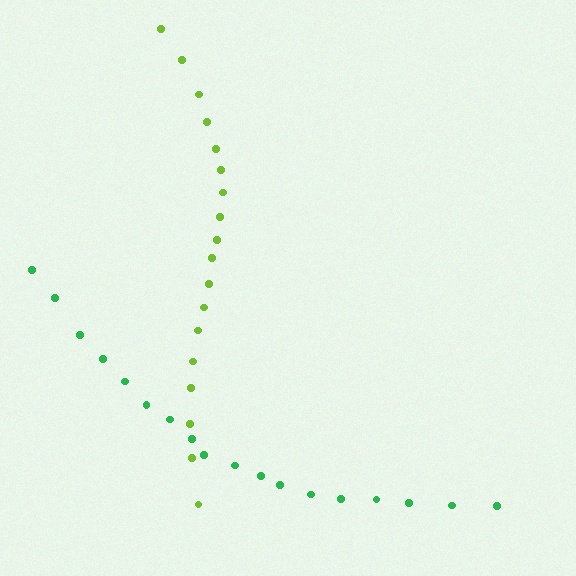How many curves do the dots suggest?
There are 2 distinct paths.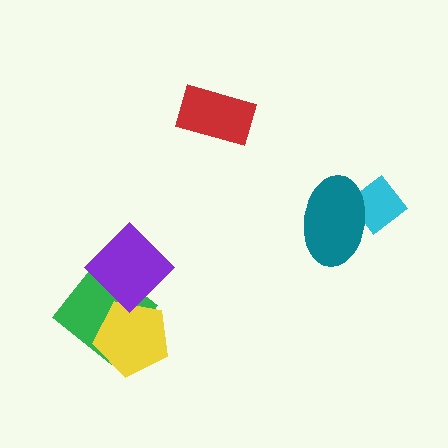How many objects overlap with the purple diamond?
2 objects overlap with the purple diamond.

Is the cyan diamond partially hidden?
Yes, it is partially covered by another shape.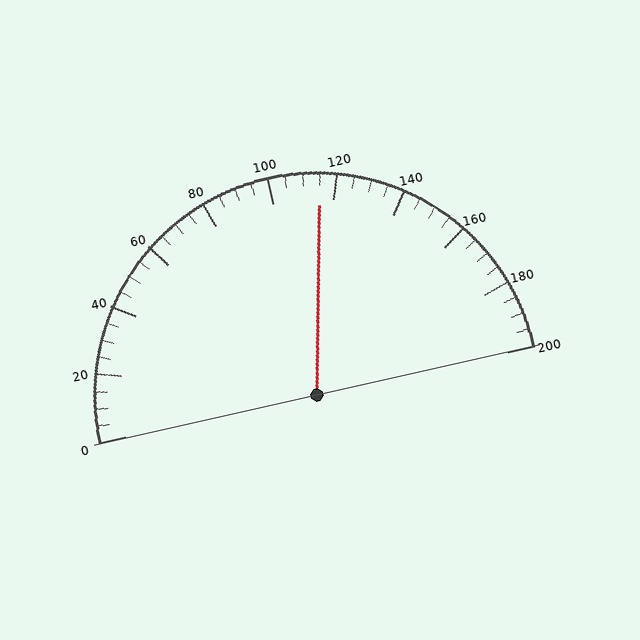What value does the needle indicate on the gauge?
The needle indicates approximately 115.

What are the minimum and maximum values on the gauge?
The gauge ranges from 0 to 200.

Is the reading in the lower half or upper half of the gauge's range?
The reading is in the upper half of the range (0 to 200).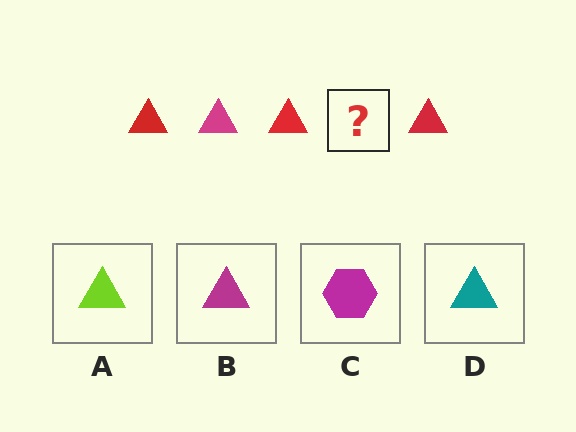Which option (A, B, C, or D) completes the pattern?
B.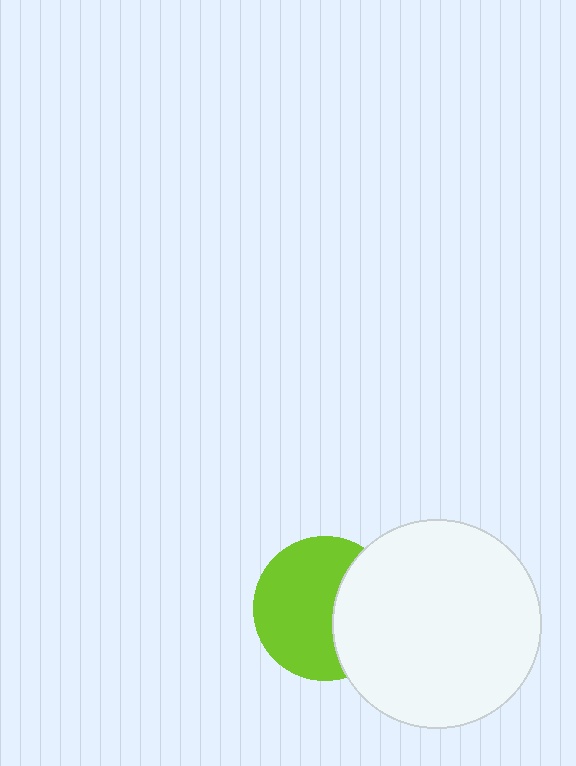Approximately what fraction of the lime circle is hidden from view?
Roughly 36% of the lime circle is hidden behind the white circle.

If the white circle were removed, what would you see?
You would see the complete lime circle.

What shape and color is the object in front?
The object in front is a white circle.